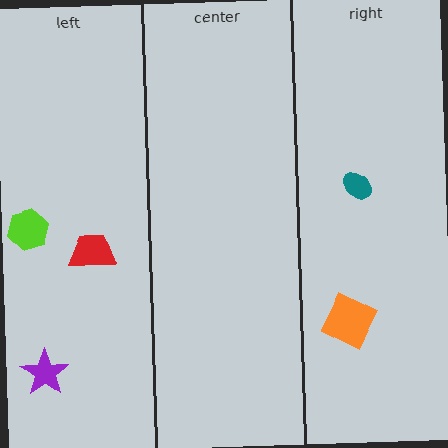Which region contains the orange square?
The right region.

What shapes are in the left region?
The red trapezoid, the lime hexagon, the purple star.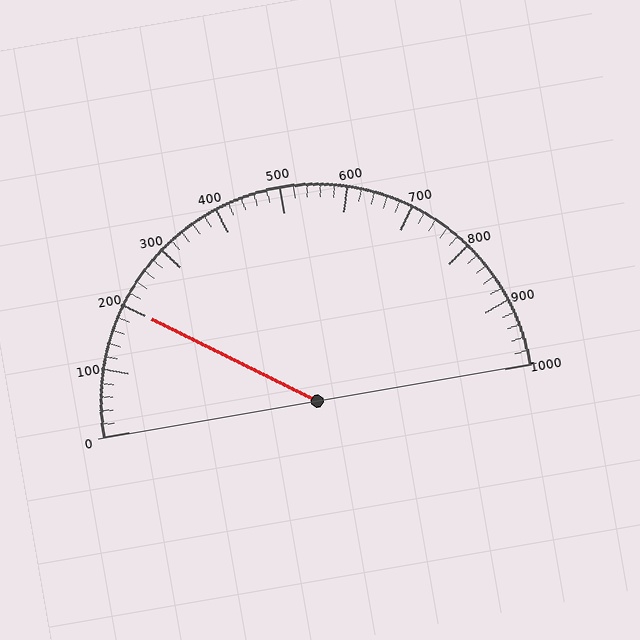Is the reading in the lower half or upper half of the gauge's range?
The reading is in the lower half of the range (0 to 1000).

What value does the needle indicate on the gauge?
The needle indicates approximately 200.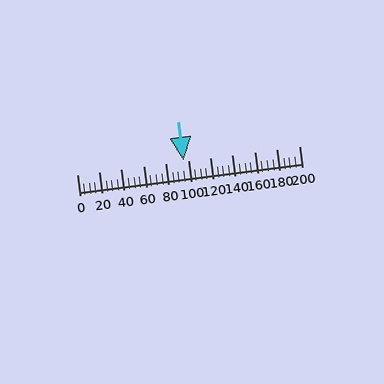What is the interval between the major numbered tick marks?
The major tick marks are spaced 20 units apart.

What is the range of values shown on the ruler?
The ruler shows values from 0 to 200.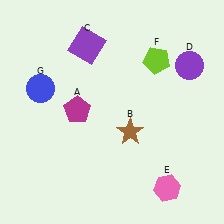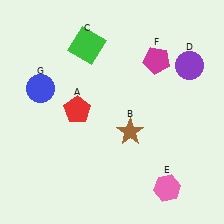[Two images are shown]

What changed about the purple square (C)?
In Image 1, C is purple. In Image 2, it changed to green.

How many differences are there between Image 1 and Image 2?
There are 3 differences between the two images.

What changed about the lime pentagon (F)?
In Image 1, F is lime. In Image 2, it changed to magenta.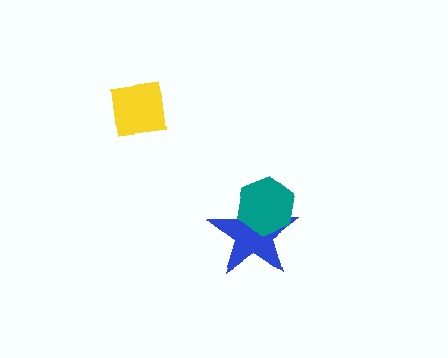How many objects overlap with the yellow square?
0 objects overlap with the yellow square.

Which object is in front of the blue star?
The teal hexagon is in front of the blue star.